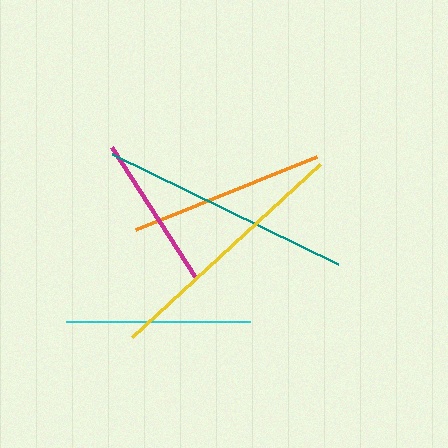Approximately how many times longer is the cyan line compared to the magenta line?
The cyan line is approximately 1.2 times the length of the magenta line.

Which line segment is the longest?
The yellow line is the longest at approximately 255 pixels.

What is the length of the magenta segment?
The magenta segment is approximately 156 pixels long.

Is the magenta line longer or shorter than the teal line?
The teal line is longer than the magenta line.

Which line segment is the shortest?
The magenta line is the shortest at approximately 156 pixels.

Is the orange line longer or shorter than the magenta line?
The orange line is longer than the magenta line.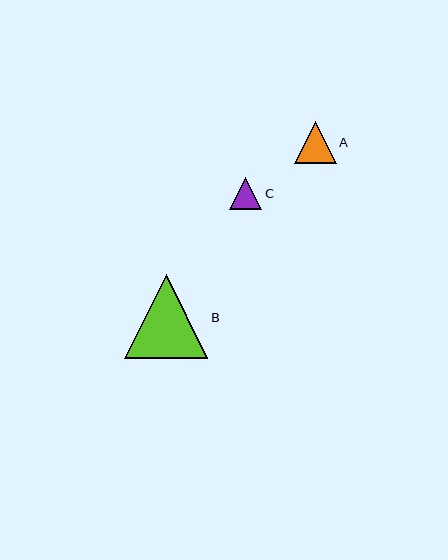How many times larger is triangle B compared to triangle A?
Triangle B is approximately 2.0 times the size of triangle A.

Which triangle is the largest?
Triangle B is the largest with a size of approximately 83 pixels.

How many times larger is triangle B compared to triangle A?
Triangle B is approximately 2.0 times the size of triangle A.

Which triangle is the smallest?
Triangle C is the smallest with a size of approximately 32 pixels.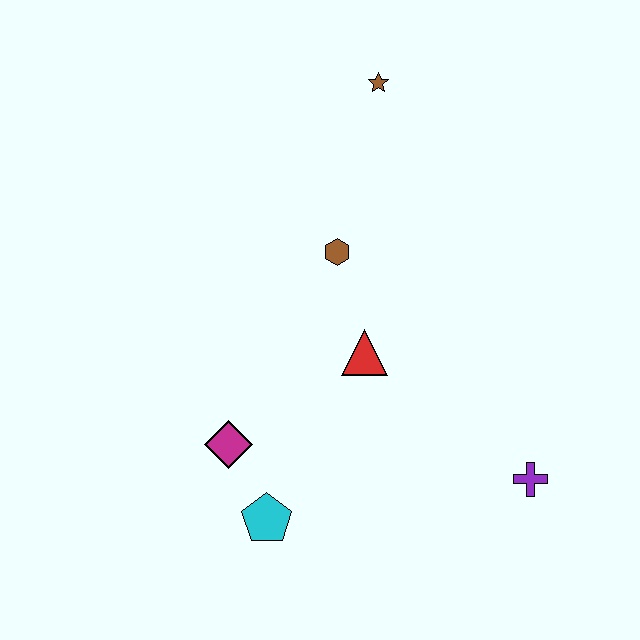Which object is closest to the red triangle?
The brown hexagon is closest to the red triangle.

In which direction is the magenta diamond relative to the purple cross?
The magenta diamond is to the left of the purple cross.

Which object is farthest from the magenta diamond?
The brown star is farthest from the magenta diamond.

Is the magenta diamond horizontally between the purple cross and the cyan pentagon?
No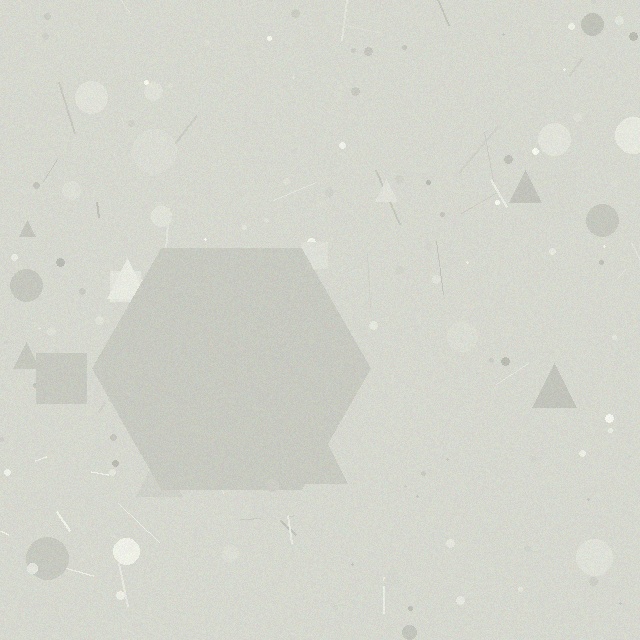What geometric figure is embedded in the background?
A hexagon is embedded in the background.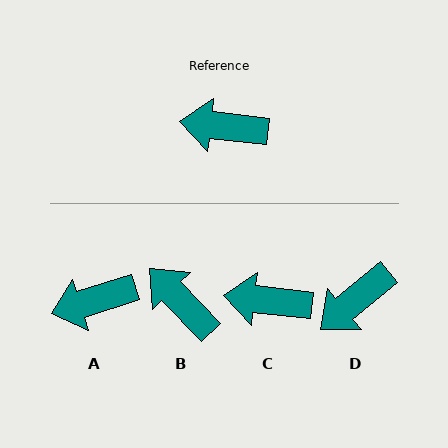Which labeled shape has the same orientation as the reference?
C.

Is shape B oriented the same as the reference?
No, it is off by about 40 degrees.